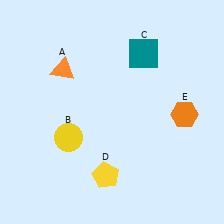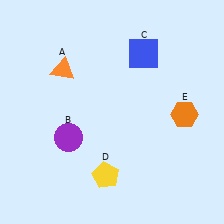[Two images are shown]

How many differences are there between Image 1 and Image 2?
There are 2 differences between the two images.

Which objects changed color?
B changed from yellow to purple. C changed from teal to blue.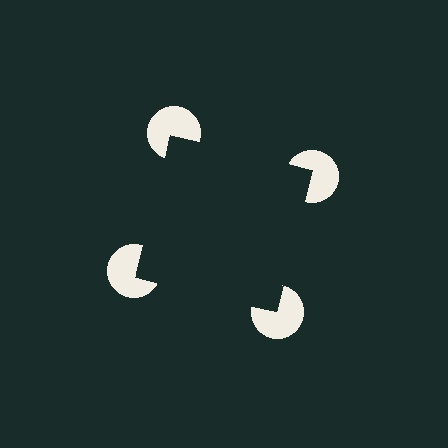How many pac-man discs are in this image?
There are 4 — one at each vertex of the illusory square.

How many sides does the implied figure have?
4 sides.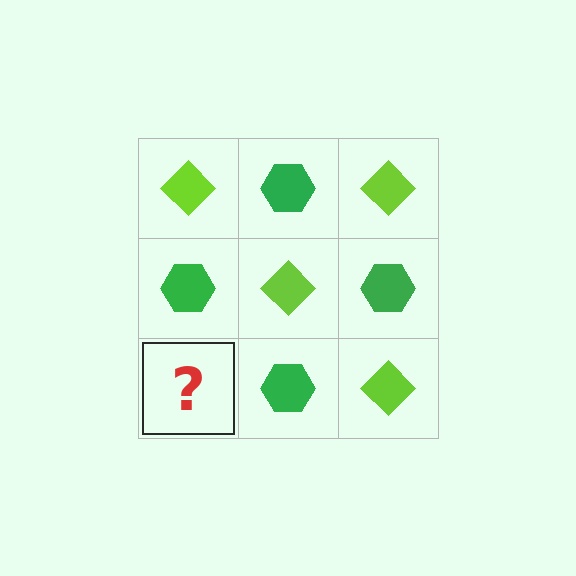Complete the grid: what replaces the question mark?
The question mark should be replaced with a lime diamond.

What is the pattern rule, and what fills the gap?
The rule is that it alternates lime diamond and green hexagon in a checkerboard pattern. The gap should be filled with a lime diamond.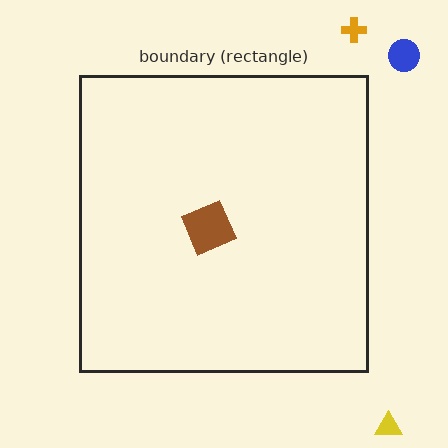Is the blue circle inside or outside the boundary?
Outside.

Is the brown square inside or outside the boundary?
Inside.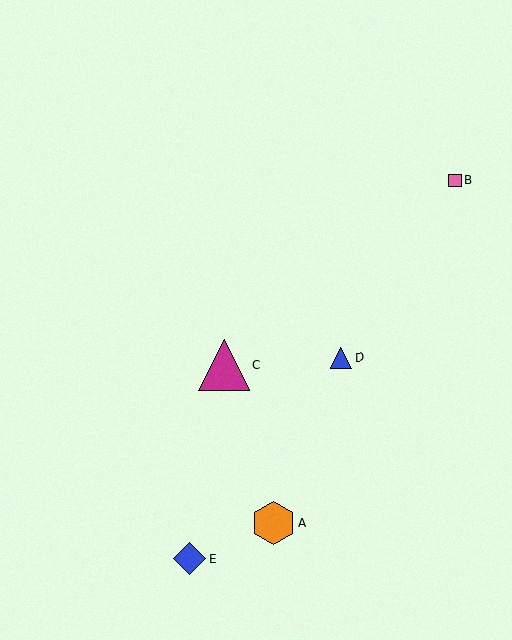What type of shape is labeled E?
Shape E is a blue diamond.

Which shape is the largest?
The magenta triangle (labeled C) is the largest.